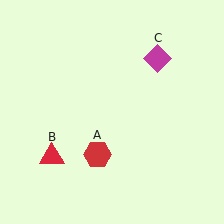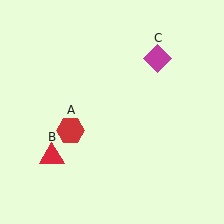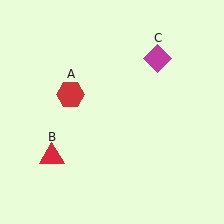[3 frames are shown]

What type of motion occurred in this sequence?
The red hexagon (object A) rotated clockwise around the center of the scene.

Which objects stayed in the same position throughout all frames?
Red triangle (object B) and magenta diamond (object C) remained stationary.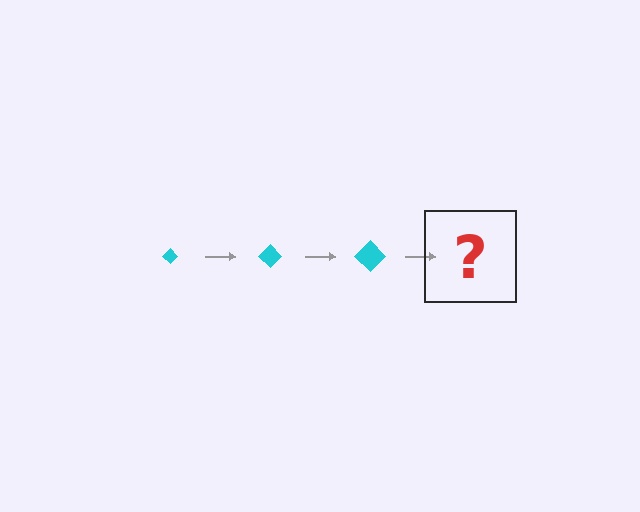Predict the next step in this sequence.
The next step is a cyan diamond, larger than the previous one.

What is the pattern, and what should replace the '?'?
The pattern is that the diamond gets progressively larger each step. The '?' should be a cyan diamond, larger than the previous one.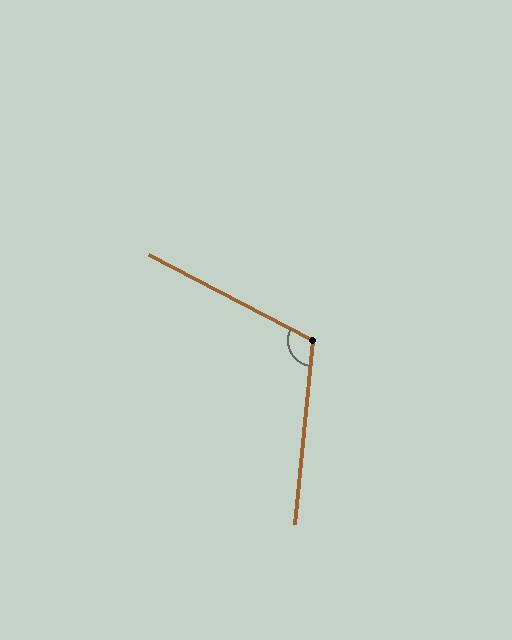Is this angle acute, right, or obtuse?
It is obtuse.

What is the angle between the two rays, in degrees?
Approximately 111 degrees.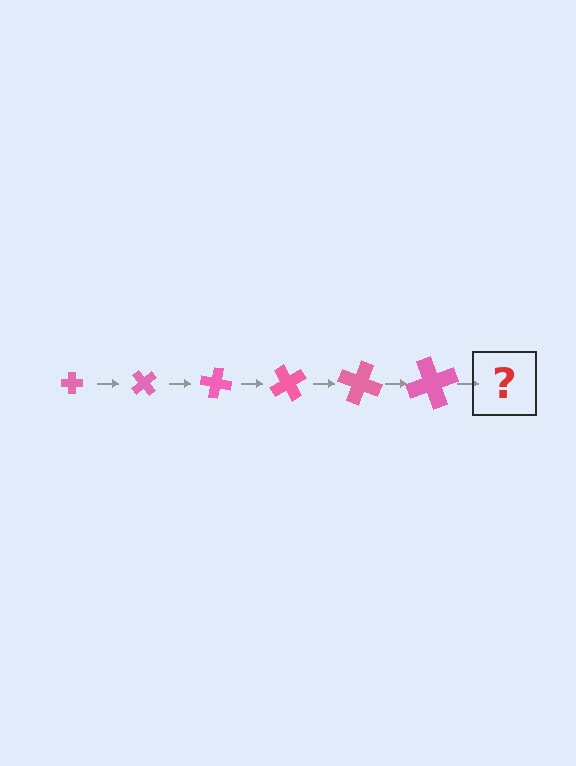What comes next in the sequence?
The next element should be a cross, larger than the previous one and rotated 300 degrees from the start.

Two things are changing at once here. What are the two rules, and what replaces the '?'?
The two rules are that the cross grows larger each step and it rotates 50 degrees each step. The '?' should be a cross, larger than the previous one and rotated 300 degrees from the start.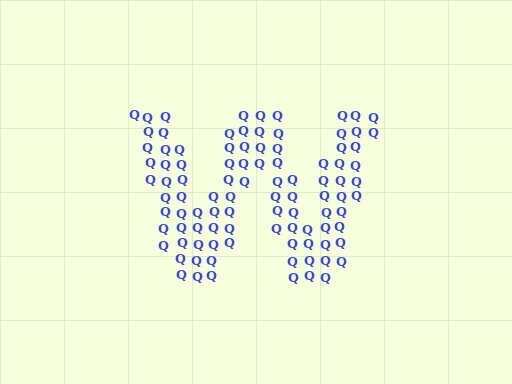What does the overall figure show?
The overall figure shows the letter W.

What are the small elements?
The small elements are letter Q's.